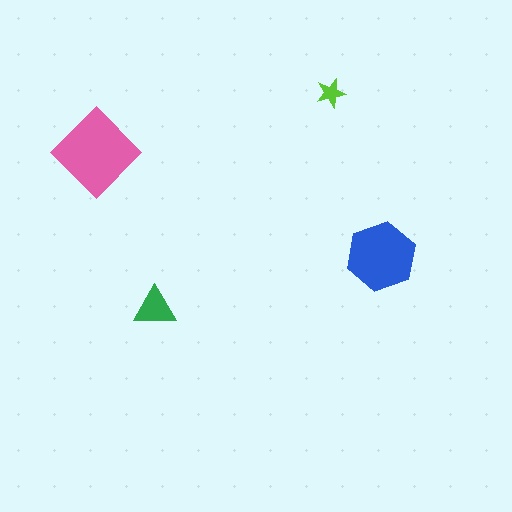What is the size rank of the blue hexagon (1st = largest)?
2nd.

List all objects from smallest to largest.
The lime star, the green triangle, the blue hexagon, the pink diamond.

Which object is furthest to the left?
The pink diamond is leftmost.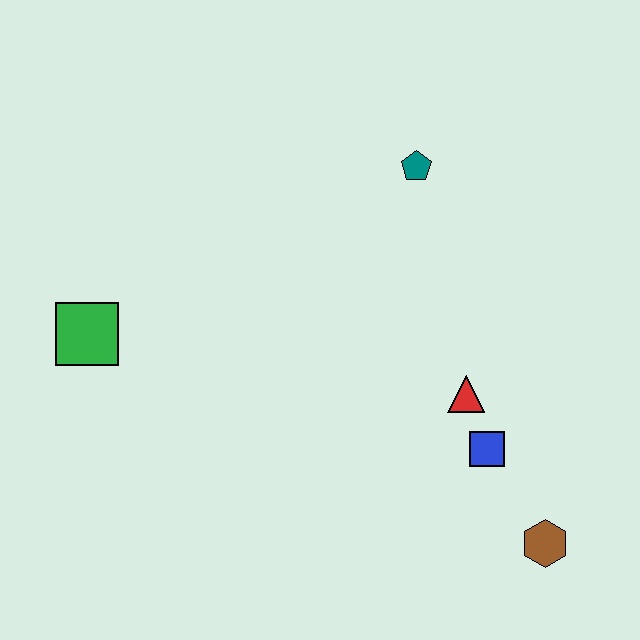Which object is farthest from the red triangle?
The green square is farthest from the red triangle.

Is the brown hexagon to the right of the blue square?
Yes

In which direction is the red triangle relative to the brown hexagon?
The red triangle is above the brown hexagon.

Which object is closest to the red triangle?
The blue square is closest to the red triangle.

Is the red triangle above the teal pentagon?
No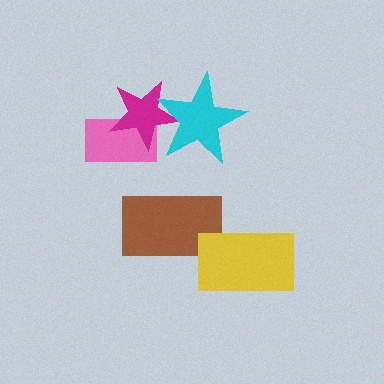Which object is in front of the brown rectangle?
The yellow rectangle is in front of the brown rectangle.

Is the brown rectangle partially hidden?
Yes, it is partially covered by another shape.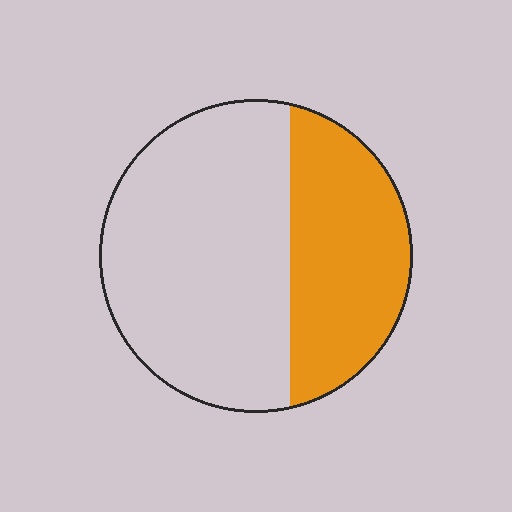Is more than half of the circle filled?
No.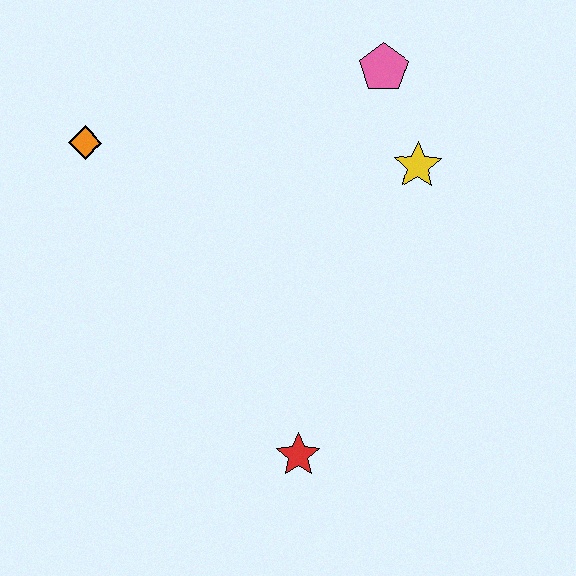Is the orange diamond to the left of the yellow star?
Yes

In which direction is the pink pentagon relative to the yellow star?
The pink pentagon is above the yellow star.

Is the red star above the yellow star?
No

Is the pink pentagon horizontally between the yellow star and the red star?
Yes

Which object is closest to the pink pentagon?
The yellow star is closest to the pink pentagon.